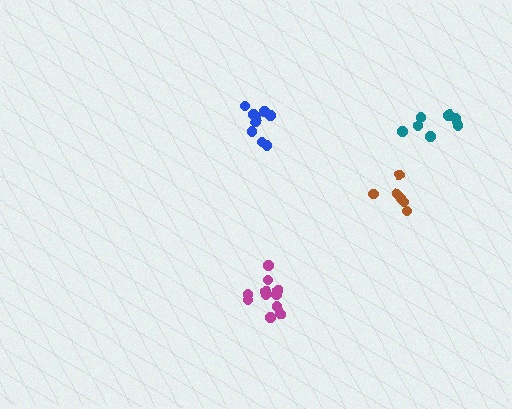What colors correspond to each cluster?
The clusters are colored: magenta, teal, brown, blue.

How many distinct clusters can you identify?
There are 4 distinct clusters.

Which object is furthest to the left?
The blue cluster is leftmost.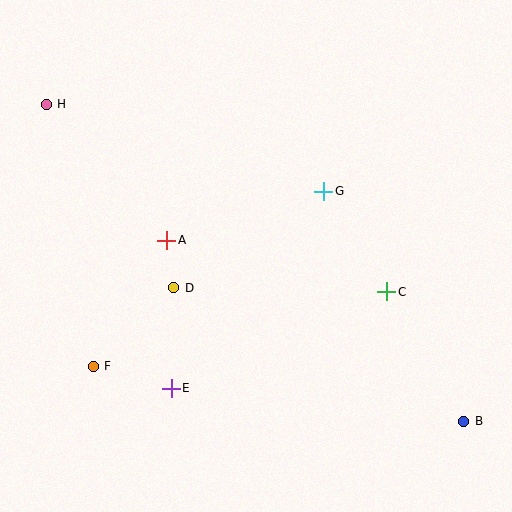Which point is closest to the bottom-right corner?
Point B is closest to the bottom-right corner.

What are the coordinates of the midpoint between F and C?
The midpoint between F and C is at (240, 329).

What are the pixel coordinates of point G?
Point G is at (324, 191).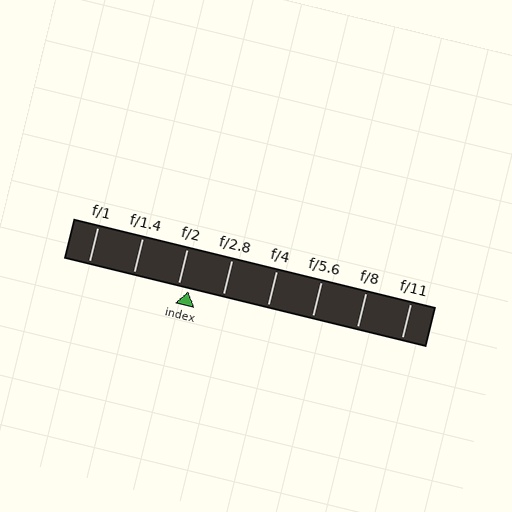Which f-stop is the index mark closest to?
The index mark is closest to f/2.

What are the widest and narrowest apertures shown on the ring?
The widest aperture shown is f/1 and the narrowest is f/11.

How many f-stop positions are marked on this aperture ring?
There are 8 f-stop positions marked.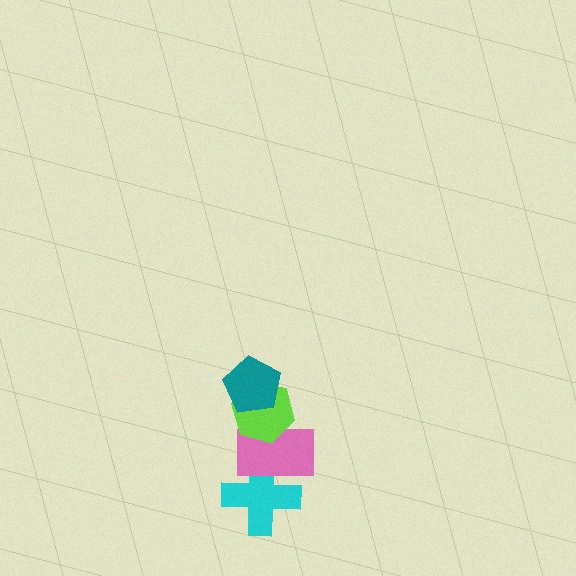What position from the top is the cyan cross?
The cyan cross is 4th from the top.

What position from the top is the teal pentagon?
The teal pentagon is 1st from the top.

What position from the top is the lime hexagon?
The lime hexagon is 2nd from the top.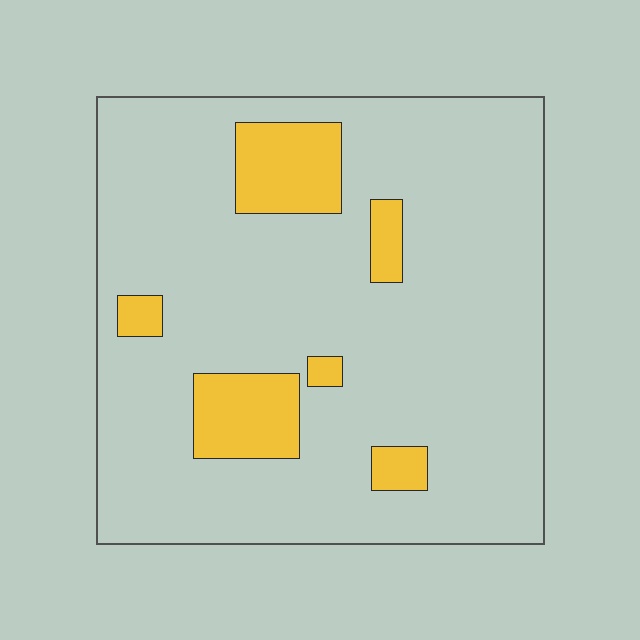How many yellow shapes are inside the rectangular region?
6.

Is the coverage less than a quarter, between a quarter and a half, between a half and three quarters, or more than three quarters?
Less than a quarter.